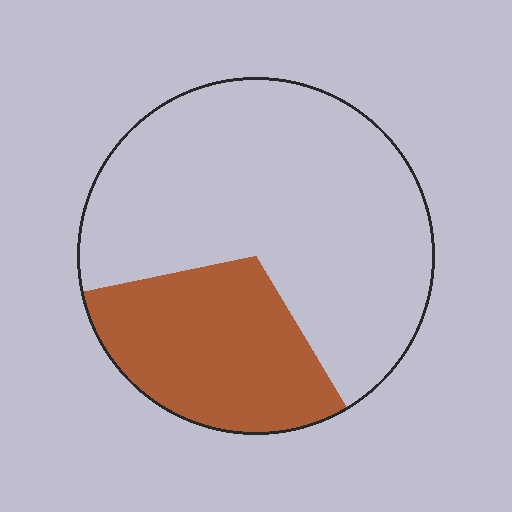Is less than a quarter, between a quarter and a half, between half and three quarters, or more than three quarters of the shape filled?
Between a quarter and a half.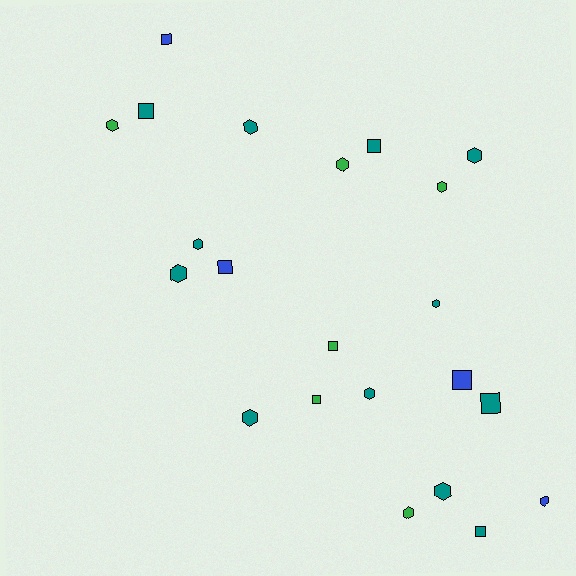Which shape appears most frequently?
Hexagon, with 13 objects.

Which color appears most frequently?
Teal, with 12 objects.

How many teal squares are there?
There are 4 teal squares.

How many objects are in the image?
There are 22 objects.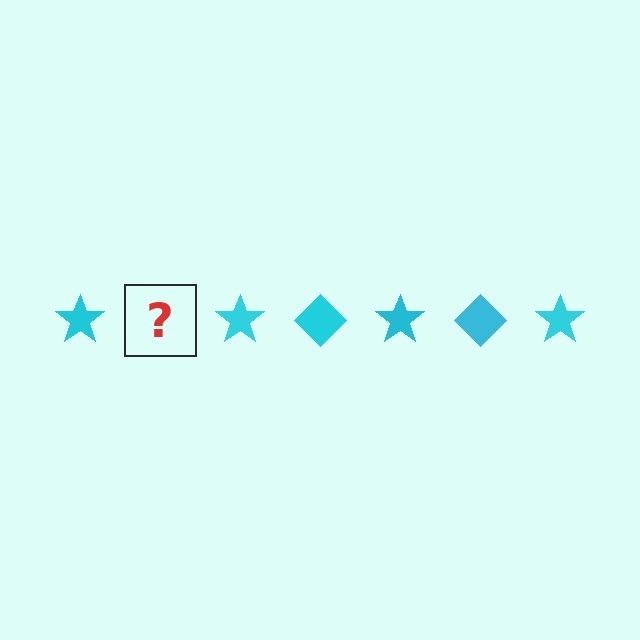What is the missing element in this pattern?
The missing element is a cyan diamond.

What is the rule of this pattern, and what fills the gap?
The rule is that the pattern cycles through star, diamond shapes in cyan. The gap should be filled with a cyan diamond.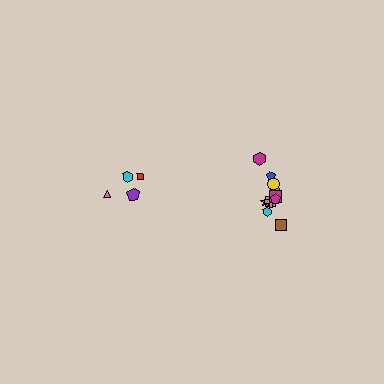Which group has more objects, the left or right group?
The right group.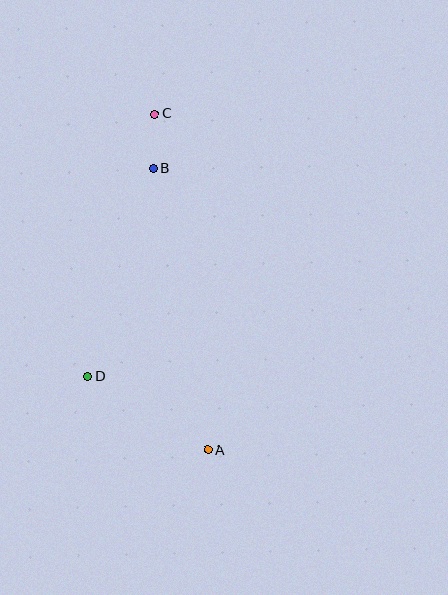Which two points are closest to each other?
Points B and C are closest to each other.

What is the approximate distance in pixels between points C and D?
The distance between C and D is approximately 271 pixels.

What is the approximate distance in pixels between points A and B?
The distance between A and B is approximately 287 pixels.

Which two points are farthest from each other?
Points A and C are farthest from each other.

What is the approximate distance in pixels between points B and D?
The distance between B and D is approximately 218 pixels.